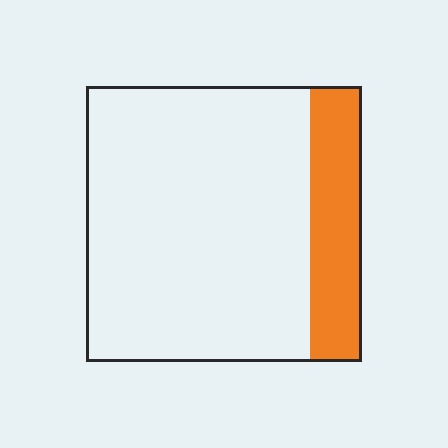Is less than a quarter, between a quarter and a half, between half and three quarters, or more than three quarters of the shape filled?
Less than a quarter.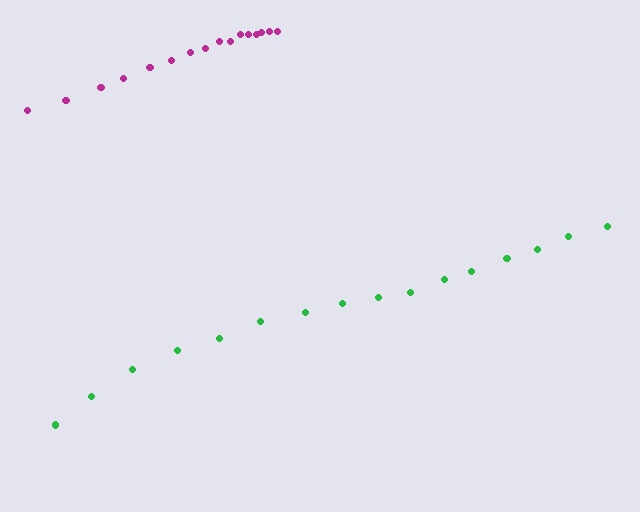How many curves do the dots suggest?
There are 2 distinct paths.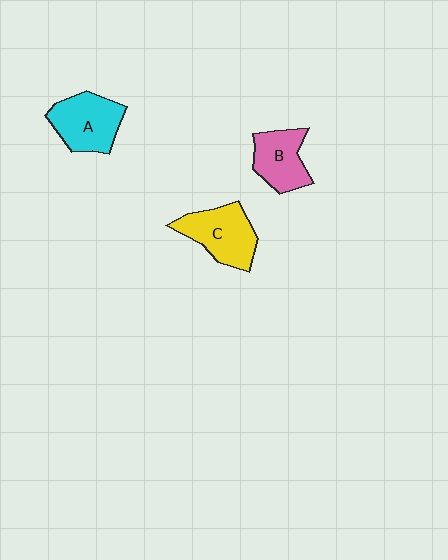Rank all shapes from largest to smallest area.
From largest to smallest: C (yellow), A (cyan), B (pink).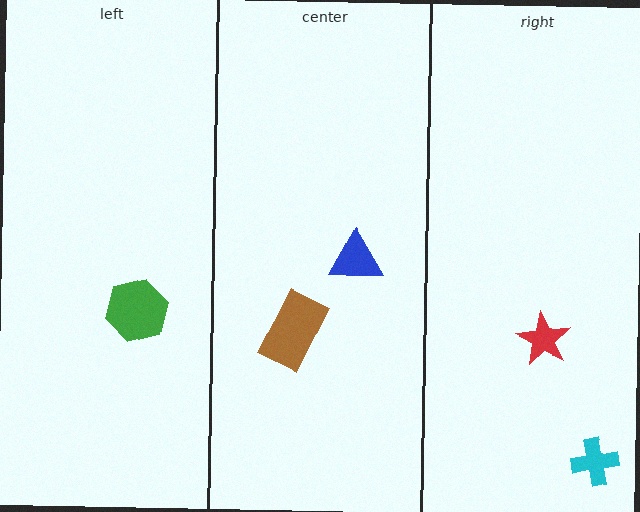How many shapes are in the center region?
2.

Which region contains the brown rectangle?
The center region.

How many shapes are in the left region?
1.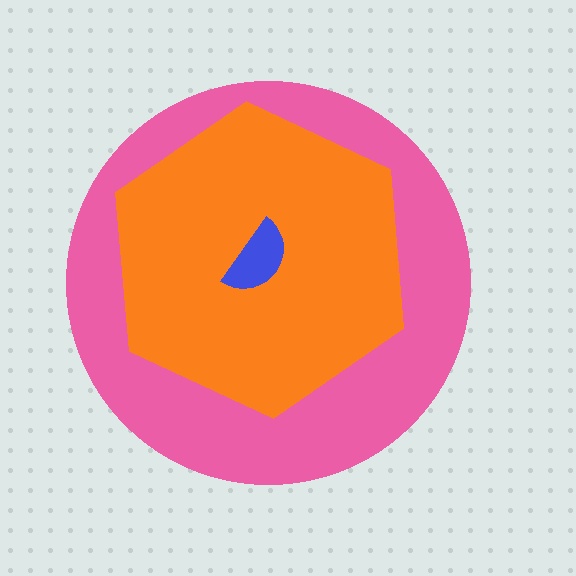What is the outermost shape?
The pink circle.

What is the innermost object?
The blue semicircle.